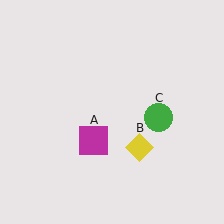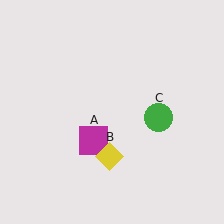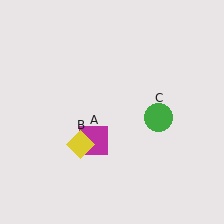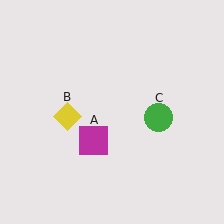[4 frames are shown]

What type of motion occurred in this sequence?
The yellow diamond (object B) rotated clockwise around the center of the scene.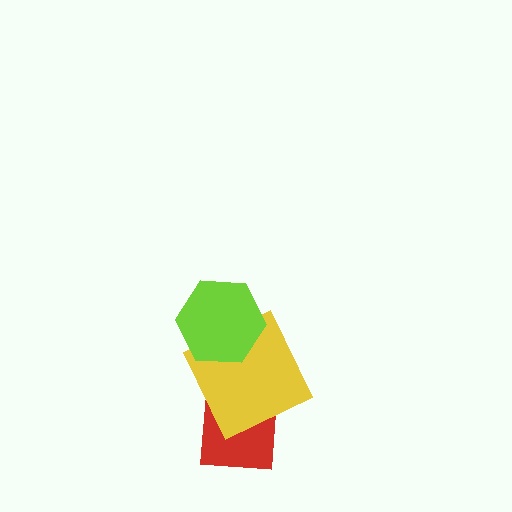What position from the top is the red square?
The red square is 3rd from the top.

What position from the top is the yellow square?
The yellow square is 2nd from the top.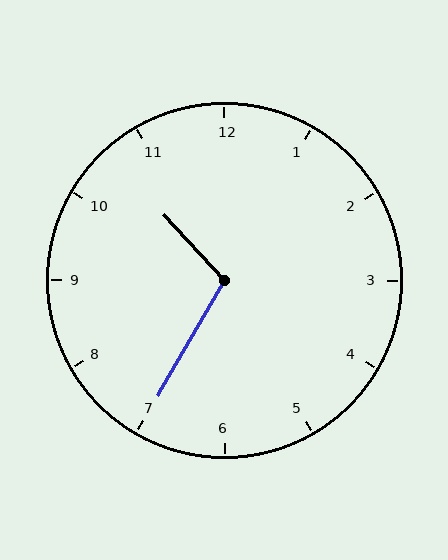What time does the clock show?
10:35.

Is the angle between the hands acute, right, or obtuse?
It is obtuse.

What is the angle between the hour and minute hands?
Approximately 108 degrees.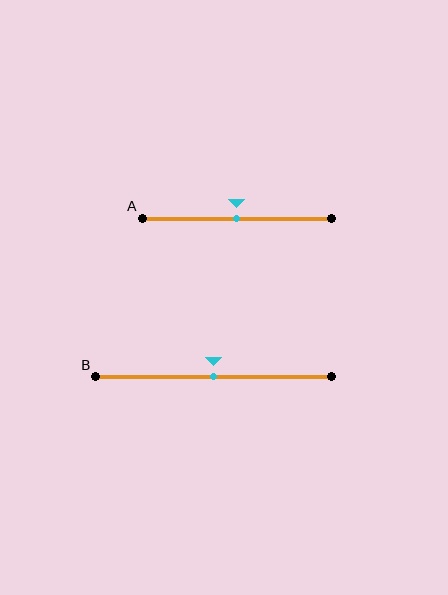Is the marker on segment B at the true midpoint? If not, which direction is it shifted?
Yes, the marker on segment B is at the true midpoint.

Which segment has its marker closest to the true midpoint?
Segment A has its marker closest to the true midpoint.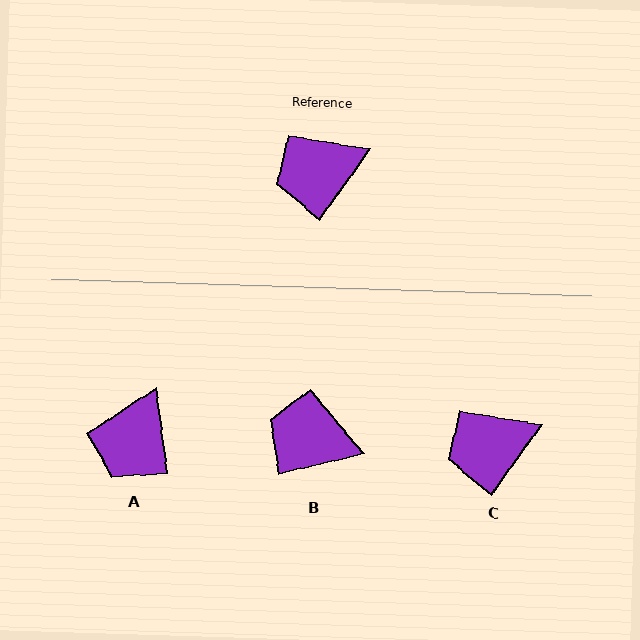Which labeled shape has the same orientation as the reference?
C.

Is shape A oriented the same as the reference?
No, it is off by about 43 degrees.